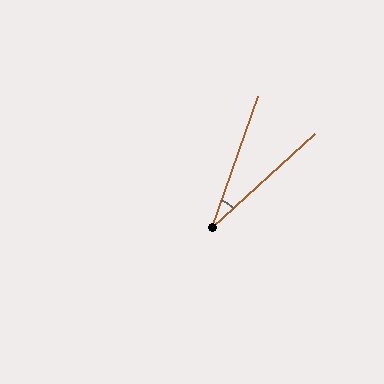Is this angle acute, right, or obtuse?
It is acute.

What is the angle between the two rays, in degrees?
Approximately 28 degrees.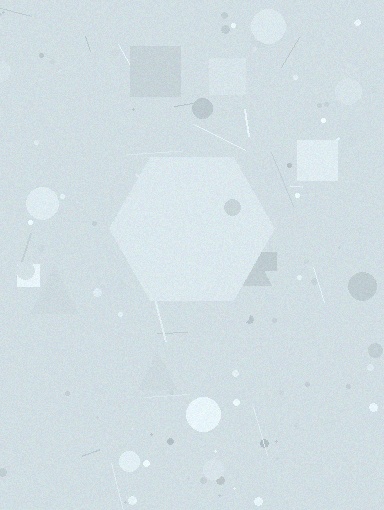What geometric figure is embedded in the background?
A hexagon is embedded in the background.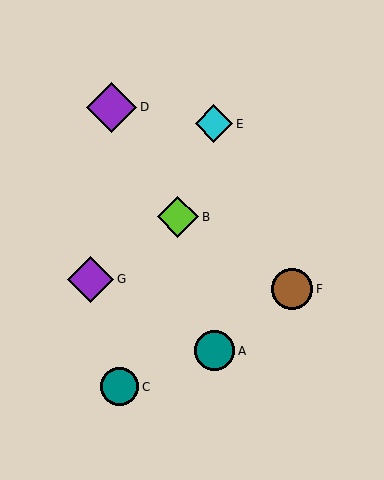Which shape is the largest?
The purple diamond (labeled D) is the largest.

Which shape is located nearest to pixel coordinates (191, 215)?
The lime diamond (labeled B) at (178, 217) is nearest to that location.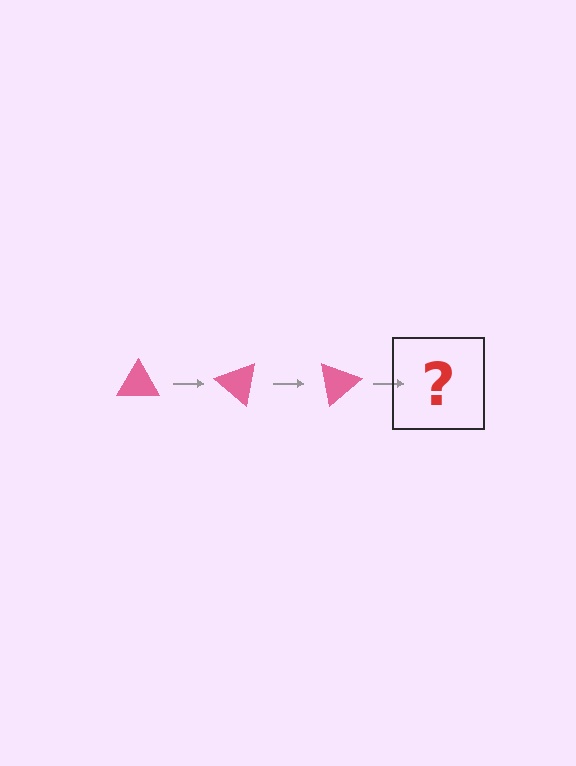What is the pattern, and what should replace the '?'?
The pattern is that the triangle rotates 40 degrees each step. The '?' should be a pink triangle rotated 120 degrees.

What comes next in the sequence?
The next element should be a pink triangle rotated 120 degrees.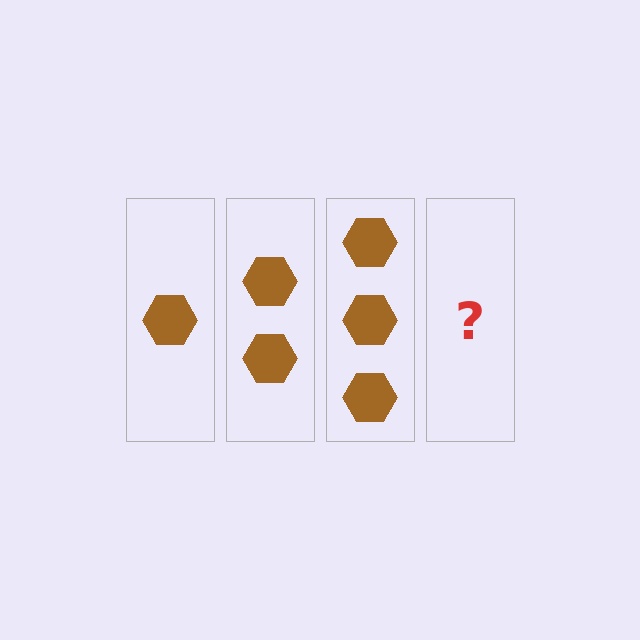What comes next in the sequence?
The next element should be 4 hexagons.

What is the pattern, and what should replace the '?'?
The pattern is that each step adds one more hexagon. The '?' should be 4 hexagons.